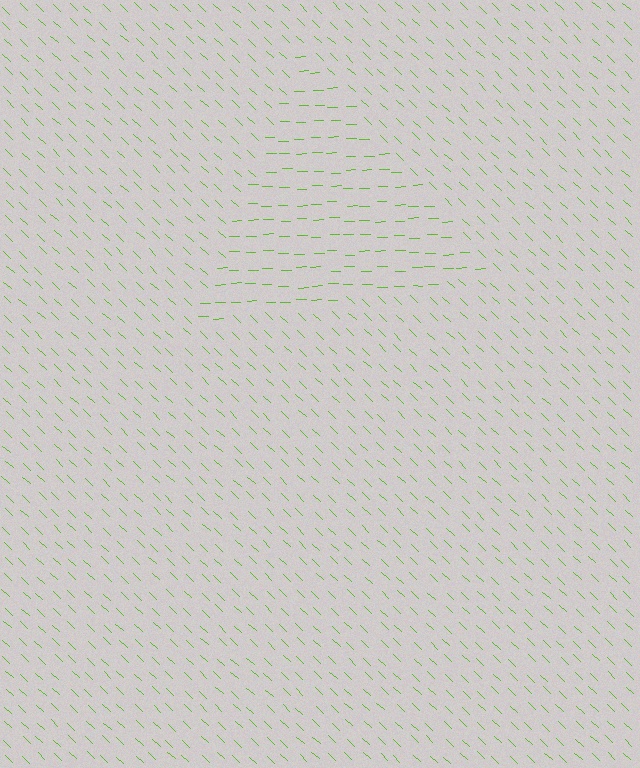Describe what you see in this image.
The image is filled with small lime line segments. A triangle region in the image has lines oriented differently from the surrounding lines, creating a visible texture boundary.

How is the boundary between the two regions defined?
The boundary is defined purely by a change in line orientation (approximately 45 degrees difference). All lines are the same color and thickness.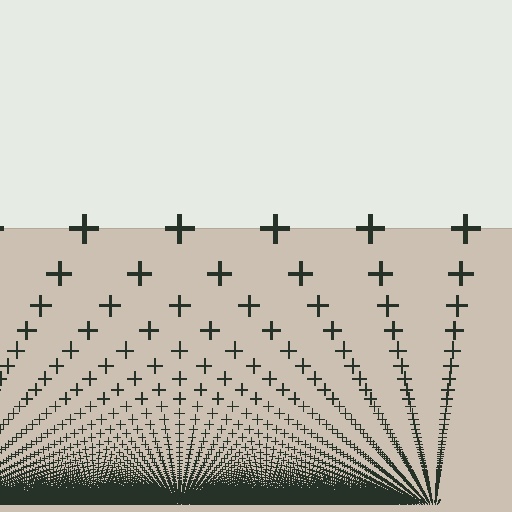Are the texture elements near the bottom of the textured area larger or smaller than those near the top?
Smaller. The gradient is inverted — elements near the bottom are smaller and denser.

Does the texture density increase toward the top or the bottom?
Density increases toward the bottom.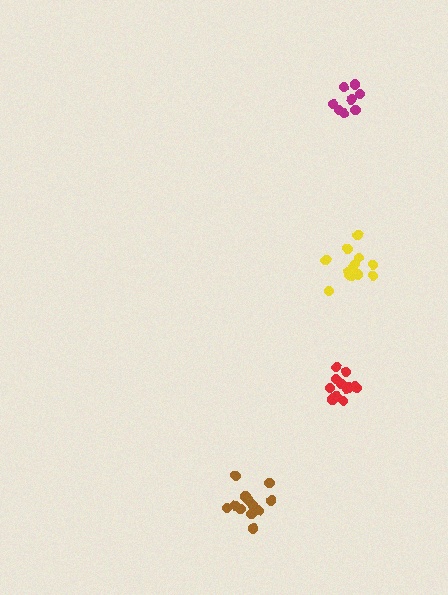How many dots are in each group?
Group 1: 12 dots, Group 2: 13 dots, Group 3: 8 dots, Group 4: 14 dots (47 total).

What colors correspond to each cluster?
The clusters are colored: red, brown, magenta, yellow.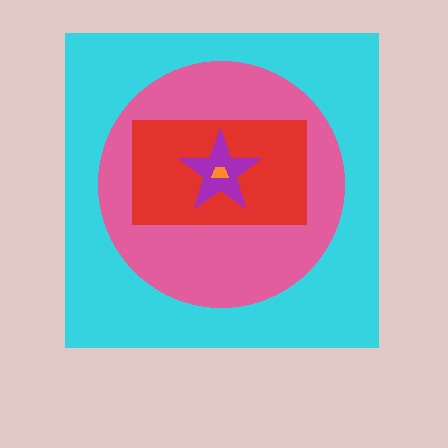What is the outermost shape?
The cyan square.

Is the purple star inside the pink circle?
Yes.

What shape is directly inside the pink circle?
The red rectangle.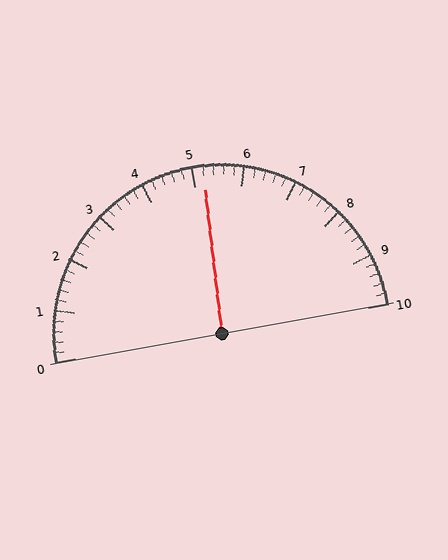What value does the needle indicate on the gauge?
The needle indicates approximately 5.2.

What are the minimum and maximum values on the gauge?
The gauge ranges from 0 to 10.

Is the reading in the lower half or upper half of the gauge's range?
The reading is in the upper half of the range (0 to 10).